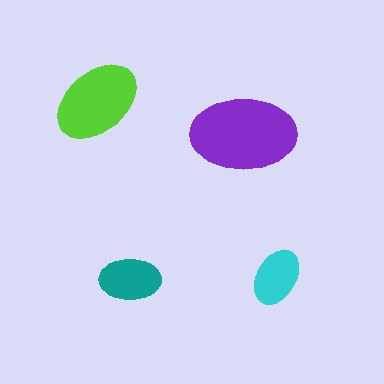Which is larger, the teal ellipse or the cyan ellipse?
The teal one.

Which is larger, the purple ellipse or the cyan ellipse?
The purple one.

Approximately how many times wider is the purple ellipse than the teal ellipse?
About 1.5 times wider.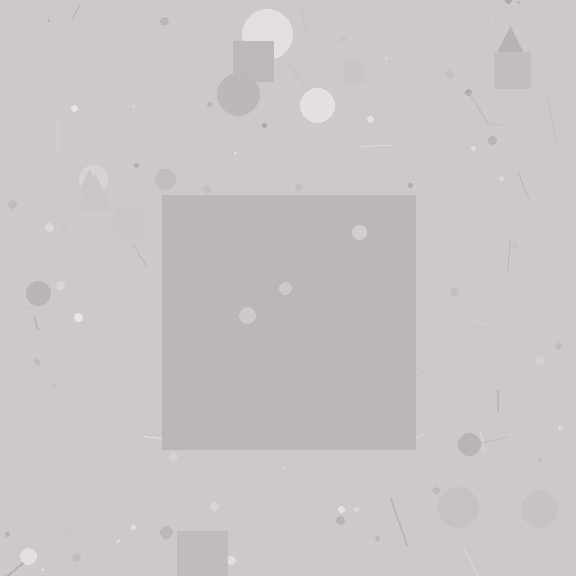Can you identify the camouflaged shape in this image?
The camouflaged shape is a square.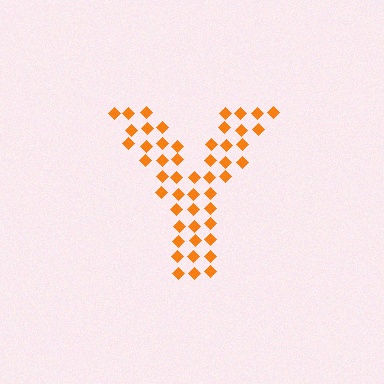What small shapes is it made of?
It is made of small diamonds.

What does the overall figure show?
The overall figure shows the letter Y.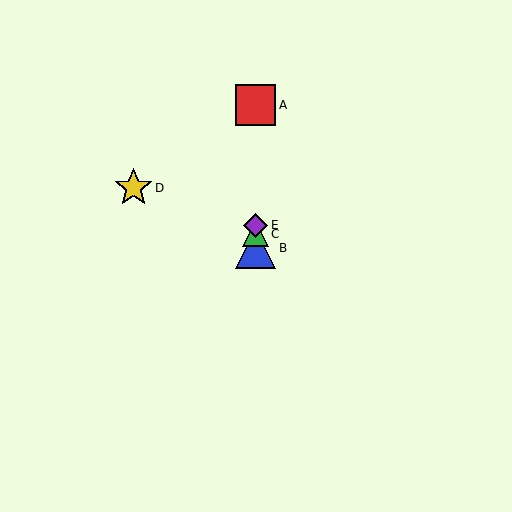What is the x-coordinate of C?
Object C is at x≈256.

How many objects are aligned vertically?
4 objects (A, B, C, E) are aligned vertically.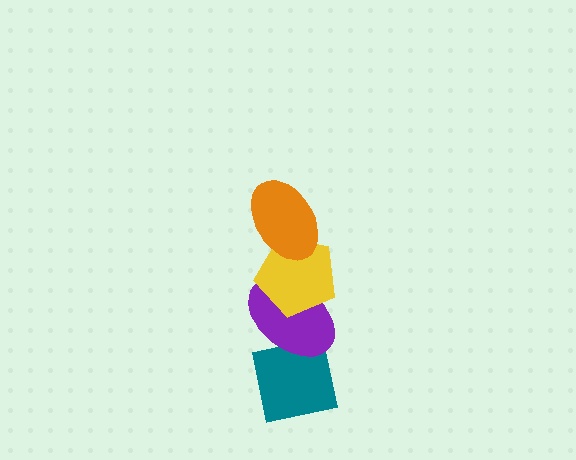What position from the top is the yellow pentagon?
The yellow pentagon is 2nd from the top.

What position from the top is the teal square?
The teal square is 4th from the top.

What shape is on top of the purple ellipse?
The yellow pentagon is on top of the purple ellipse.